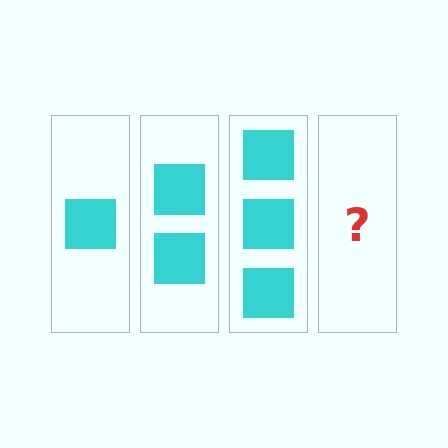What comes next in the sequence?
The next element should be 4 squares.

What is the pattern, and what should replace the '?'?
The pattern is that each step adds one more square. The '?' should be 4 squares.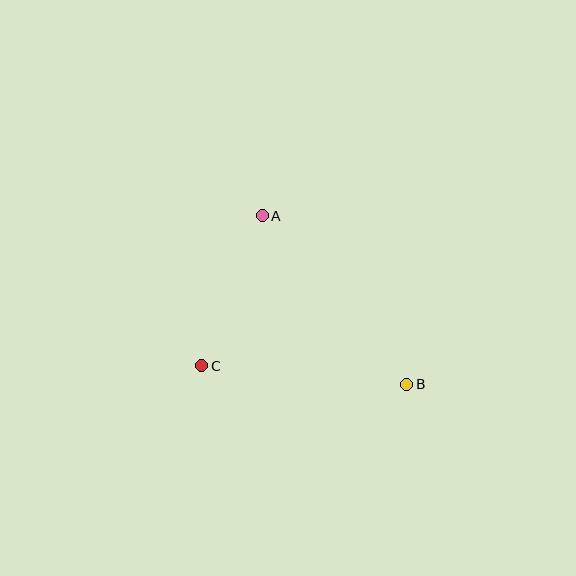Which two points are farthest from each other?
Points A and B are farthest from each other.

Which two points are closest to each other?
Points A and C are closest to each other.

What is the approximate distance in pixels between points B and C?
The distance between B and C is approximately 206 pixels.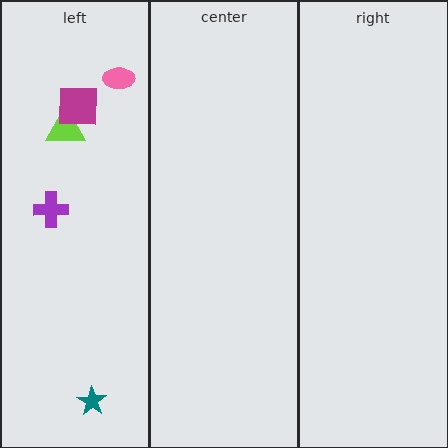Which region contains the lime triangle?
The left region.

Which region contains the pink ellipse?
The left region.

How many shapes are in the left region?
5.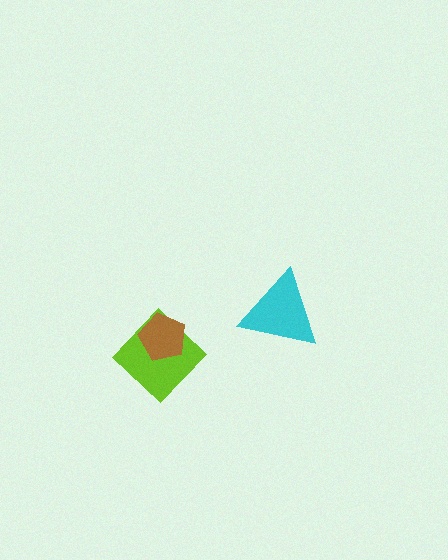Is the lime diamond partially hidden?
Yes, it is partially covered by another shape.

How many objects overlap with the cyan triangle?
0 objects overlap with the cyan triangle.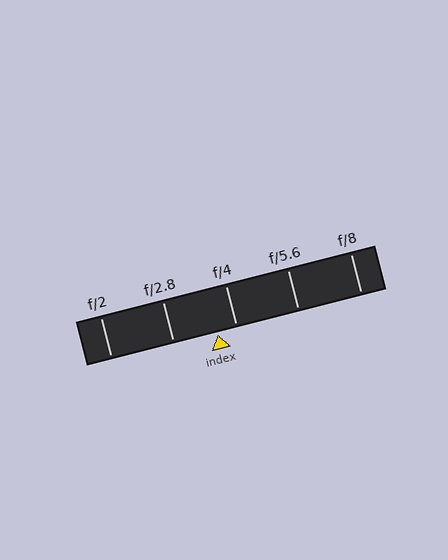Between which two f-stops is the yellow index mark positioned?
The index mark is between f/2.8 and f/4.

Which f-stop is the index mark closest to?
The index mark is closest to f/4.